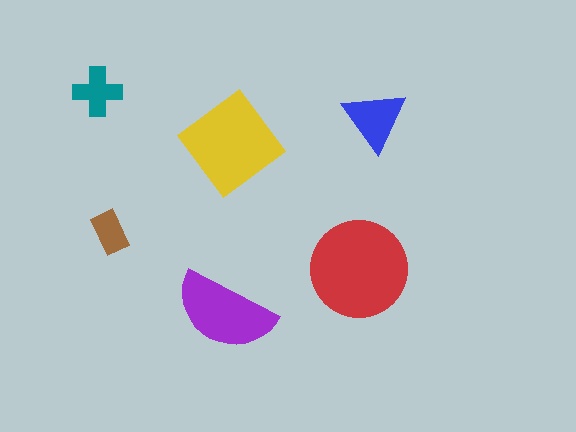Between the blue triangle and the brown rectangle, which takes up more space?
The blue triangle.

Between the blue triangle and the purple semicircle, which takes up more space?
The purple semicircle.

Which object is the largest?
The red circle.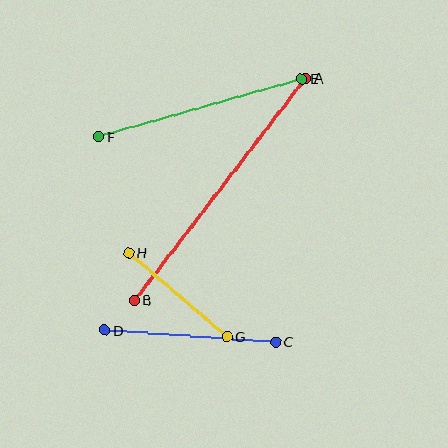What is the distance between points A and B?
The distance is approximately 281 pixels.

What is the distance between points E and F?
The distance is approximately 211 pixels.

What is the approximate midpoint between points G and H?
The midpoint is at approximately (178, 295) pixels.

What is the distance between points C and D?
The distance is approximately 172 pixels.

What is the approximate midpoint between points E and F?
The midpoint is at approximately (200, 108) pixels.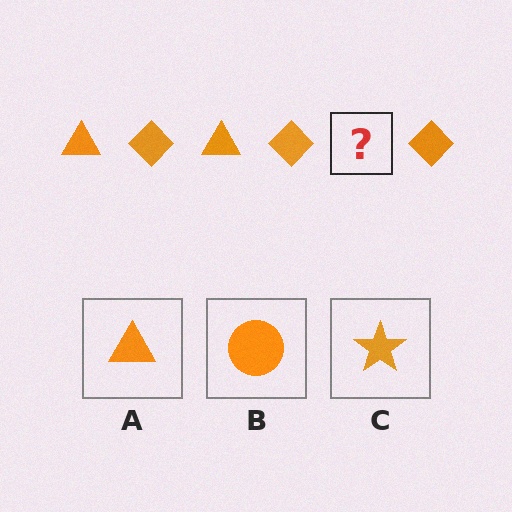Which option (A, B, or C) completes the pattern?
A.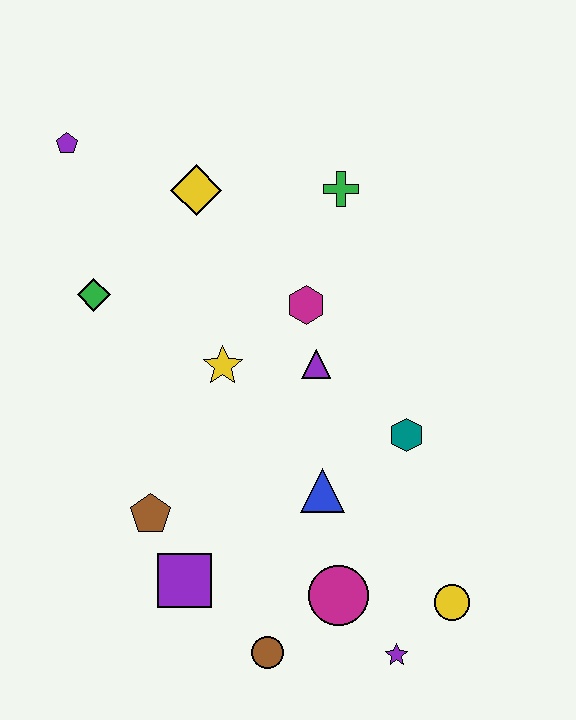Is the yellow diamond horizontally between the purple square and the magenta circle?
Yes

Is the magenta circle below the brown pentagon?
Yes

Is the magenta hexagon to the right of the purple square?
Yes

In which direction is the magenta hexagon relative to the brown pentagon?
The magenta hexagon is above the brown pentagon.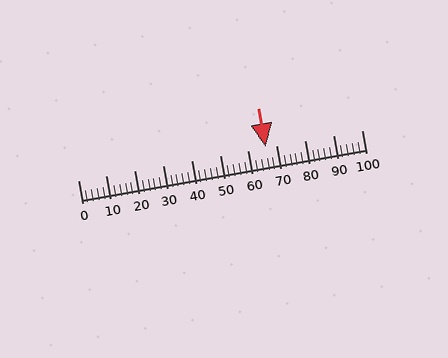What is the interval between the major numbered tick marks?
The major tick marks are spaced 10 units apart.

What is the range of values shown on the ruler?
The ruler shows values from 0 to 100.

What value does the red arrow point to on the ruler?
The red arrow points to approximately 66.